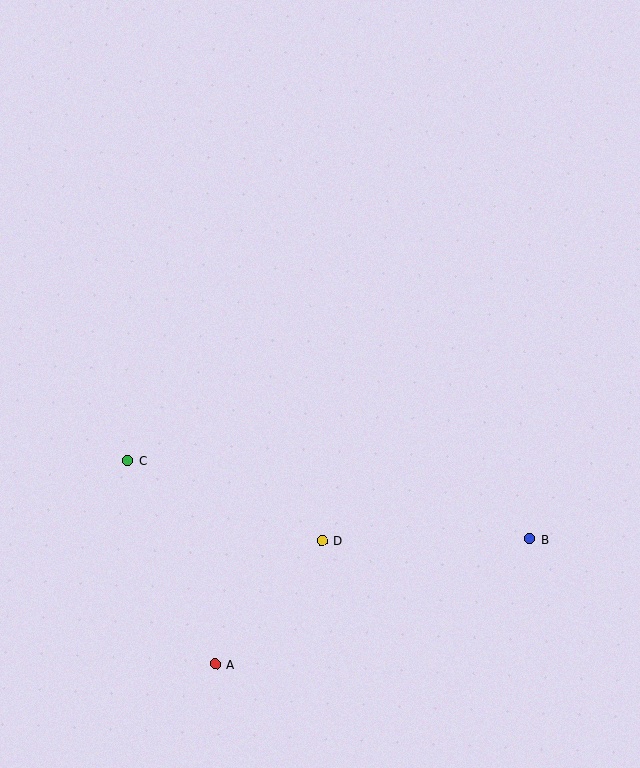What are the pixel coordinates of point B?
Point B is at (530, 539).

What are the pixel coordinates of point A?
Point A is at (215, 664).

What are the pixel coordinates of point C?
Point C is at (128, 460).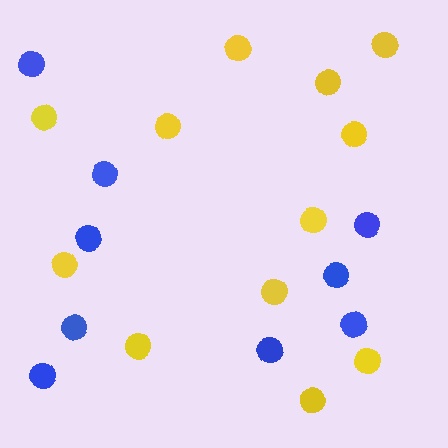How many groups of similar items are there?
There are 2 groups: one group of yellow circles (12) and one group of blue circles (9).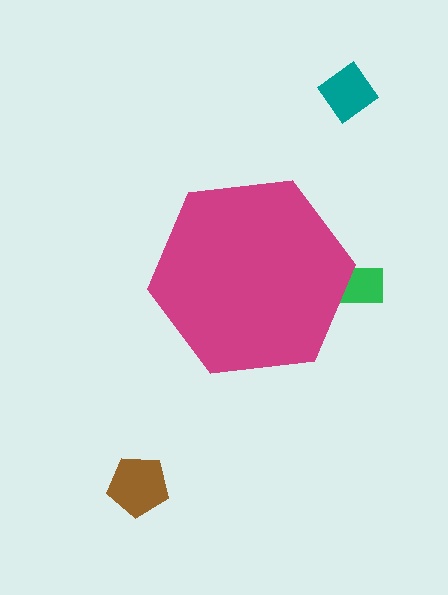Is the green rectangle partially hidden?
Yes, the green rectangle is partially hidden behind the magenta hexagon.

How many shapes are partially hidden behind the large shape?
1 shape is partially hidden.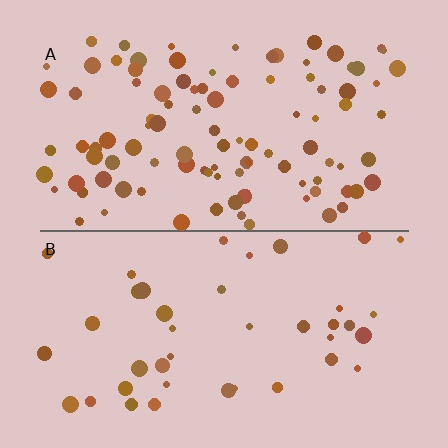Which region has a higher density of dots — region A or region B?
A (the top).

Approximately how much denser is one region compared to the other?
Approximately 2.5× — region A over region B.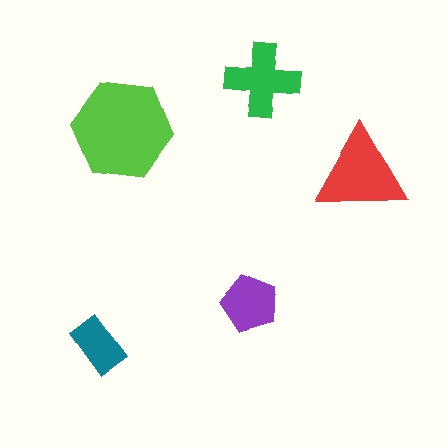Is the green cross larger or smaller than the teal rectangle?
Larger.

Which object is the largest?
The lime hexagon.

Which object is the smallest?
The teal rectangle.